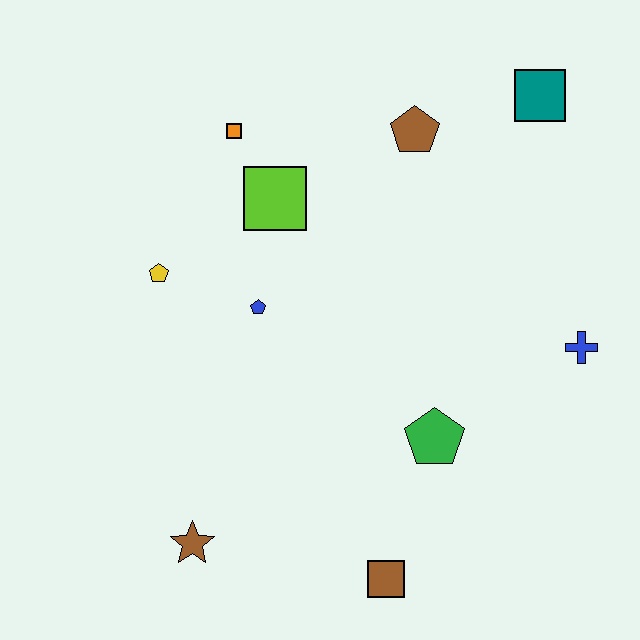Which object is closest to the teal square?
The brown pentagon is closest to the teal square.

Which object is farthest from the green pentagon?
The orange square is farthest from the green pentagon.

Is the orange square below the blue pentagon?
No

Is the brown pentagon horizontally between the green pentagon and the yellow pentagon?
Yes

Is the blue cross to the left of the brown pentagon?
No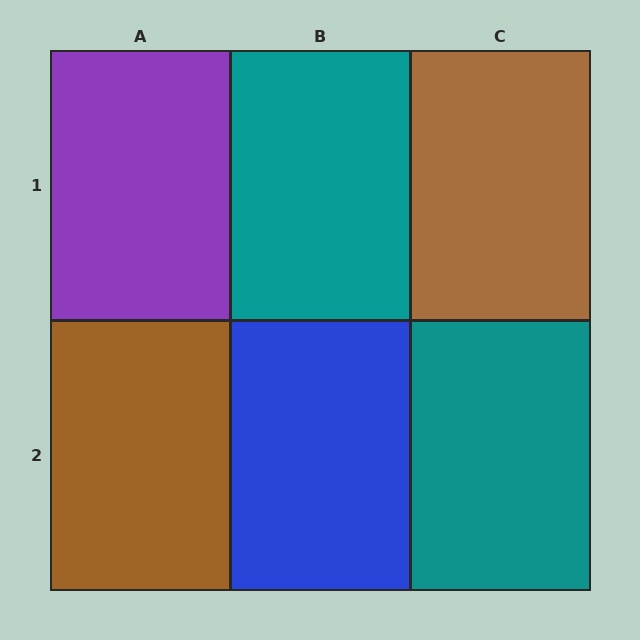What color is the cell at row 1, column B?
Teal.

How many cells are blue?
1 cell is blue.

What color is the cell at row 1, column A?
Purple.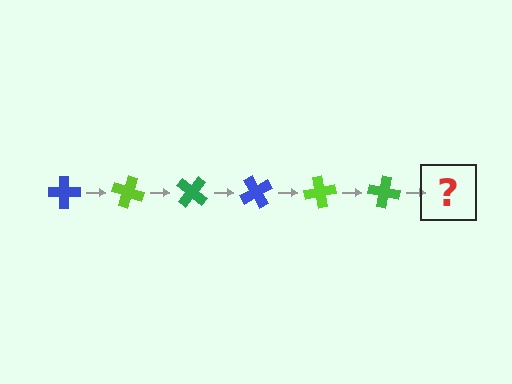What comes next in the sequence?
The next element should be a blue cross, rotated 120 degrees from the start.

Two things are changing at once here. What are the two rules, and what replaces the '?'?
The two rules are that it rotates 20 degrees each step and the color cycles through blue, lime, and green. The '?' should be a blue cross, rotated 120 degrees from the start.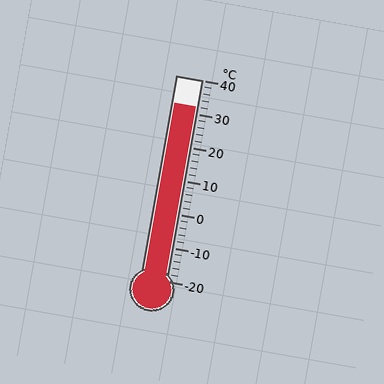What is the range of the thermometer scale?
The thermometer scale ranges from -20°C to 40°C.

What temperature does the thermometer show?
The thermometer shows approximately 32°C.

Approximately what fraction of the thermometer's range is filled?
The thermometer is filled to approximately 85% of its range.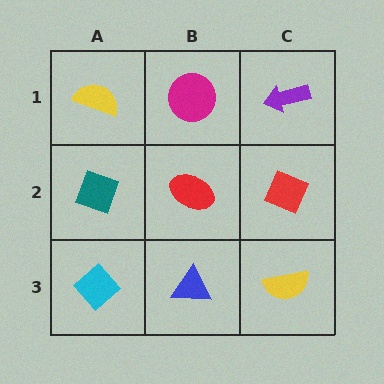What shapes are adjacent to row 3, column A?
A teal diamond (row 2, column A), a blue triangle (row 3, column B).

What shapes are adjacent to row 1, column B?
A red ellipse (row 2, column B), a yellow semicircle (row 1, column A), a purple arrow (row 1, column C).